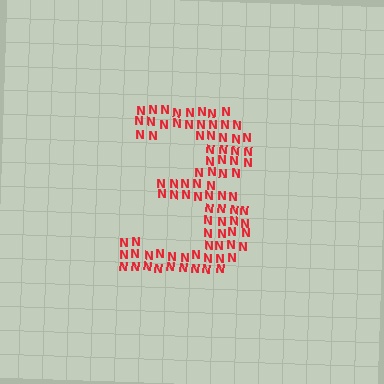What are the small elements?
The small elements are letter N's.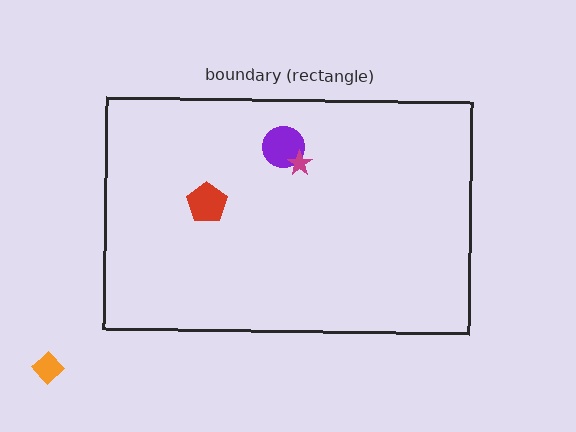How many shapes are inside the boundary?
3 inside, 1 outside.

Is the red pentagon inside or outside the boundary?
Inside.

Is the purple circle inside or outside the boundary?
Inside.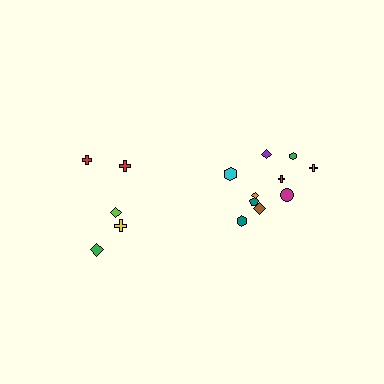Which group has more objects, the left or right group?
The right group.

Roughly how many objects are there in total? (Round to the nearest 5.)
Roughly 15 objects in total.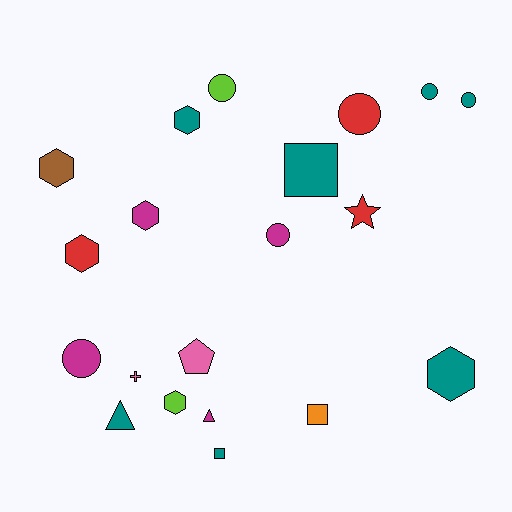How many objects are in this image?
There are 20 objects.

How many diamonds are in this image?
There are no diamonds.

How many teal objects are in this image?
There are 7 teal objects.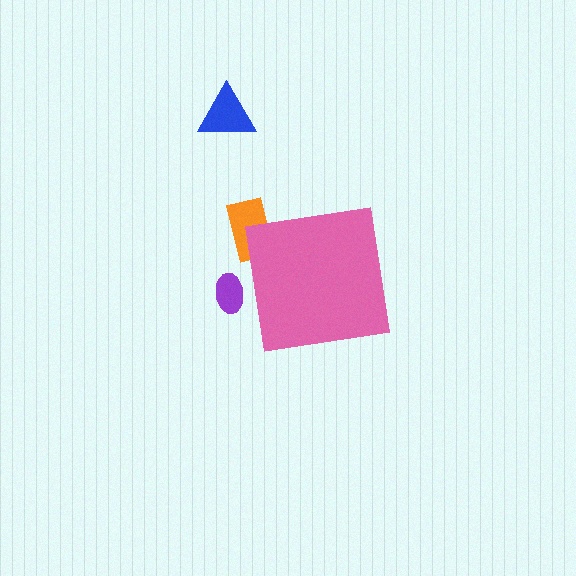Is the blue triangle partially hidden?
No, the blue triangle is fully visible.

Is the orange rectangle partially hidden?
Yes, the orange rectangle is partially hidden behind the pink square.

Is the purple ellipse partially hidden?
Yes, the purple ellipse is partially hidden behind the pink square.